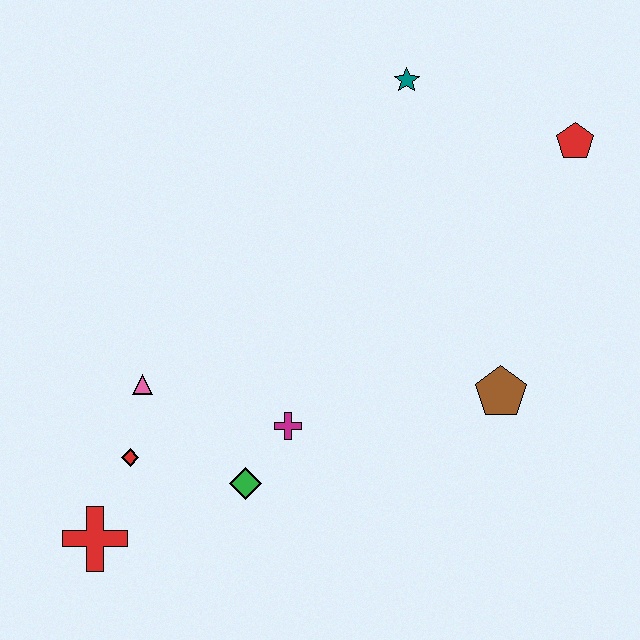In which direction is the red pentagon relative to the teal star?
The red pentagon is to the right of the teal star.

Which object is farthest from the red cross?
The red pentagon is farthest from the red cross.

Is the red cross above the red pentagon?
No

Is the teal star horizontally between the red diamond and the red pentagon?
Yes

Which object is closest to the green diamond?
The magenta cross is closest to the green diamond.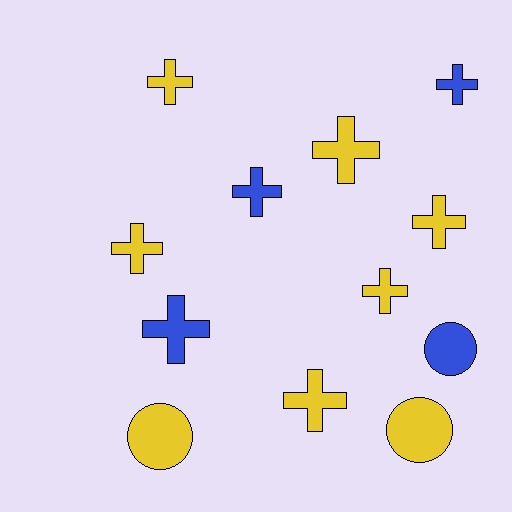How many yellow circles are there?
There are 2 yellow circles.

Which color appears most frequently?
Yellow, with 8 objects.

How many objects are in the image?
There are 12 objects.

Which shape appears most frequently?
Cross, with 9 objects.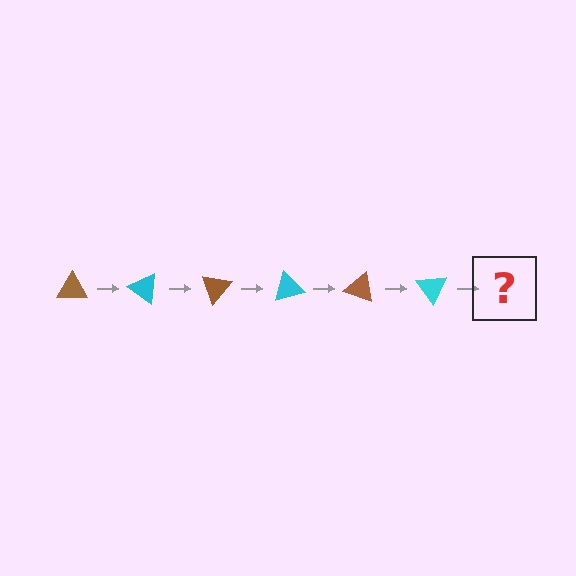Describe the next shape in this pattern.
It should be a brown triangle, rotated 210 degrees from the start.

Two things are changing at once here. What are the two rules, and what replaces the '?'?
The two rules are that it rotates 35 degrees each step and the color cycles through brown and cyan. The '?' should be a brown triangle, rotated 210 degrees from the start.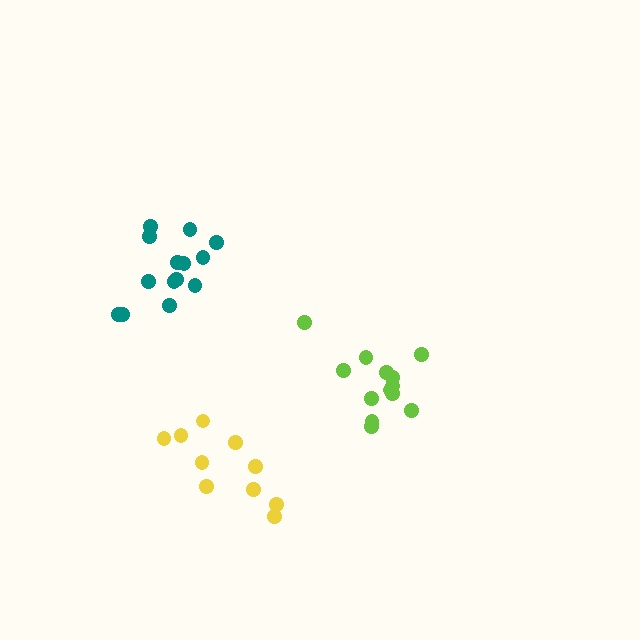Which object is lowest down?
The yellow cluster is bottommost.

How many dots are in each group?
Group 1: 13 dots, Group 2: 14 dots, Group 3: 10 dots (37 total).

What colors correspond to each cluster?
The clusters are colored: lime, teal, yellow.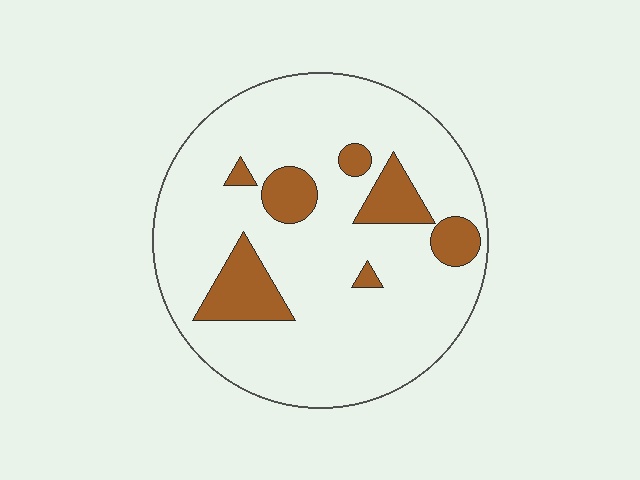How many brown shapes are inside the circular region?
7.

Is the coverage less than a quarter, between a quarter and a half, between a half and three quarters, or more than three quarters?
Less than a quarter.